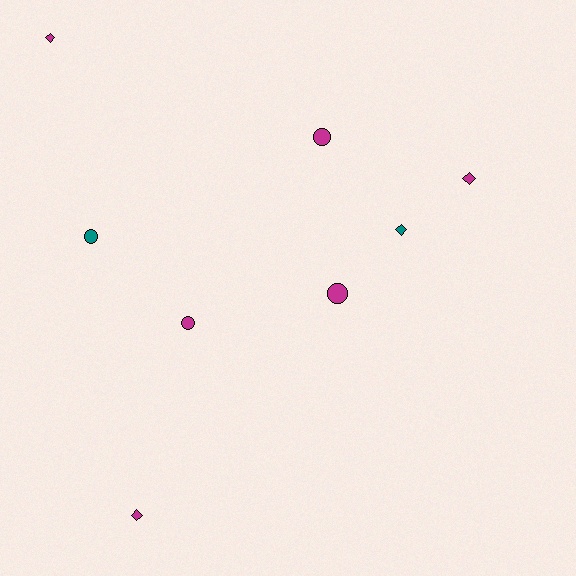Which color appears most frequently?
Magenta, with 6 objects.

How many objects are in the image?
There are 8 objects.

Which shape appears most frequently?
Diamond, with 4 objects.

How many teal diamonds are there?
There is 1 teal diamond.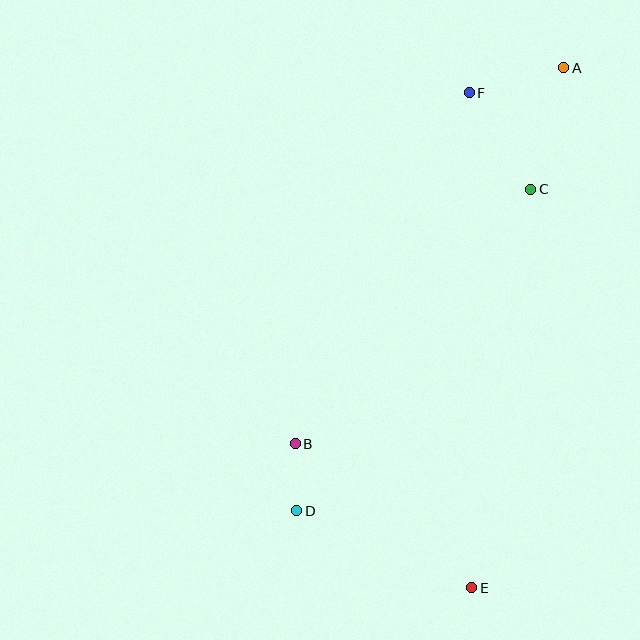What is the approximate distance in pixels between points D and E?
The distance between D and E is approximately 191 pixels.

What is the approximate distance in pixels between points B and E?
The distance between B and E is approximately 228 pixels.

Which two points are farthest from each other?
Points A and E are farthest from each other.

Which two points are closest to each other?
Points B and D are closest to each other.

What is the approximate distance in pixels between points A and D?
The distance between A and D is approximately 517 pixels.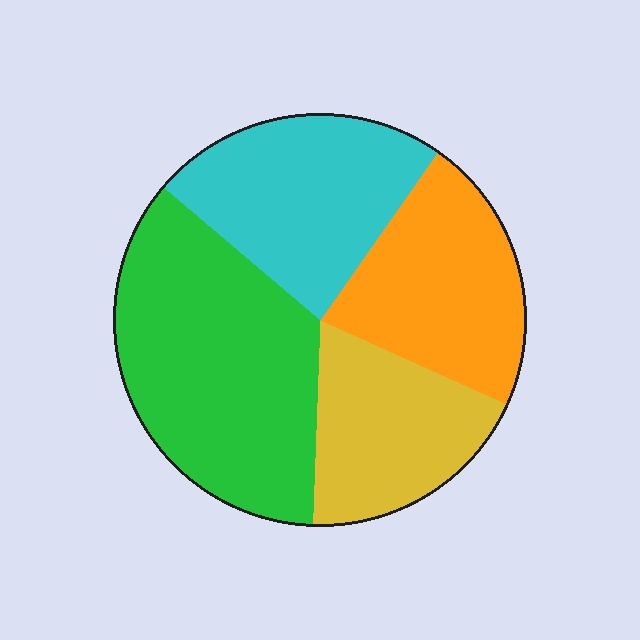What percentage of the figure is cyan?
Cyan covers 24% of the figure.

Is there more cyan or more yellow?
Cyan.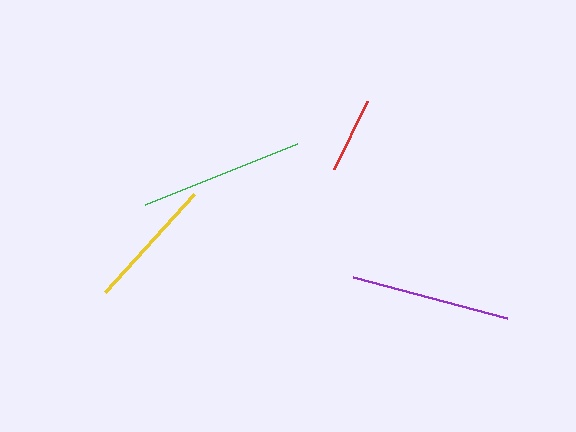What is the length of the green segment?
The green segment is approximately 164 pixels long.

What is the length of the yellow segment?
The yellow segment is approximately 132 pixels long.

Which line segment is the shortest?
The red line is the shortest at approximately 75 pixels.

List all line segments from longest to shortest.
From longest to shortest: green, purple, yellow, red.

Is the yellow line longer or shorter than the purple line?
The purple line is longer than the yellow line.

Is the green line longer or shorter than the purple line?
The green line is longer than the purple line.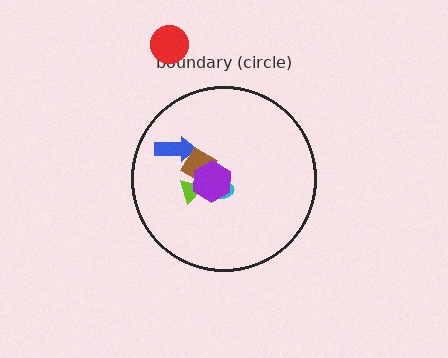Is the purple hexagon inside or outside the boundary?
Inside.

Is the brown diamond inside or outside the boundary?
Inside.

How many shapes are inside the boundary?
5 inside, 1 outside.